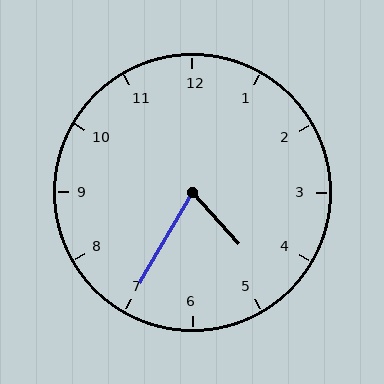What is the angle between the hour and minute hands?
Approximately 72 degrees.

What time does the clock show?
4:35.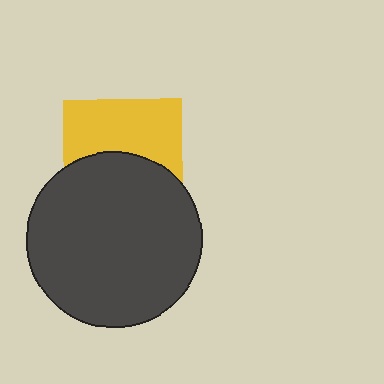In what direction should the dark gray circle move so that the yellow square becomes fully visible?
The dark gray circle should move down. That is the shortest direction to clear the overlap and leave the yellow square fully visible.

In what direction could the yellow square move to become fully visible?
The yellow square could move up. That would shift it out from behind the dark gray circle entirely.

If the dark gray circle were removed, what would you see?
You would see the complete yellow square.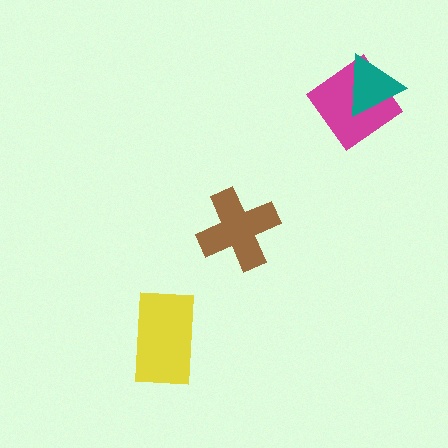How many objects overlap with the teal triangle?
1 object overlaps with the teal triangle.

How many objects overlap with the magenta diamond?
1 object overlaps with the magenta diamond.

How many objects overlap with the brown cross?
0 objects overlap with the brown cross.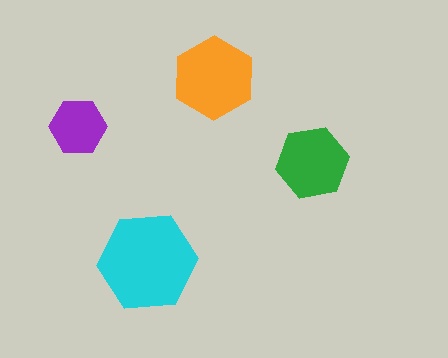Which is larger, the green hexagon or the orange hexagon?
The orange one.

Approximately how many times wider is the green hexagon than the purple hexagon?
About 1.5 times wider.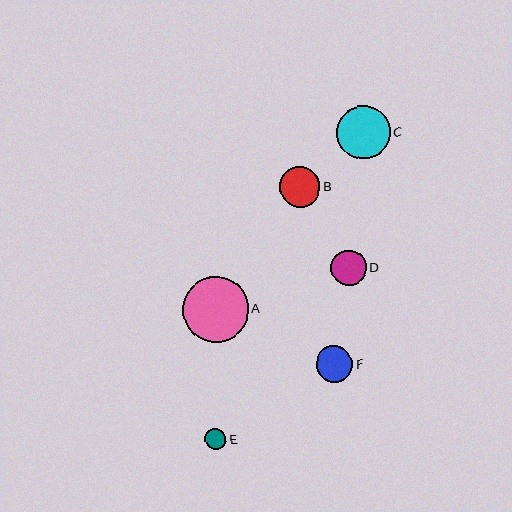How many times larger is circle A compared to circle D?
Circle A is approximately 1.9 times the size of circle D.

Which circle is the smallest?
Circle E is the smallest with a size of approximately 21 pixels.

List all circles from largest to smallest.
From largest to smallest: A, C, B, F, D, E.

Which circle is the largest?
Circle A is the largest with a size of approximately 66 pixels.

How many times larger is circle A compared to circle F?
Circle A is approximately 1.8 times the size of circle F.